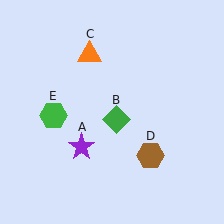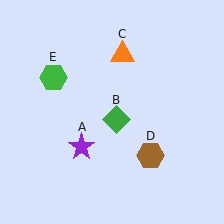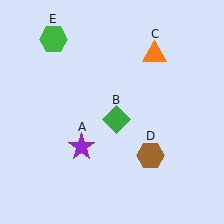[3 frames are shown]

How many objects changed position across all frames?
2 objects changed position: orange triangle (object C), green hexagon (object E).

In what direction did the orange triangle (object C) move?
The orange triangle (object C) moved right.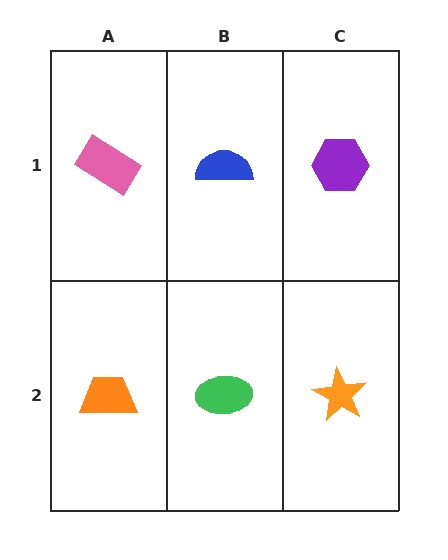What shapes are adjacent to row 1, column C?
An orange star (row 2, column C), a blue semicircle (row 1, column B).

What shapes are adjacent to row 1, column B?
A green ellipse (row 2, column B), a pink rectangle (row 1, column A), a purple hexagon (row 1, column C).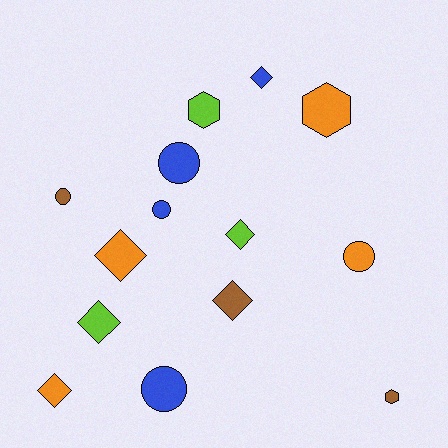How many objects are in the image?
There are 14 objects.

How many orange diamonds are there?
There are 2 orange diamonds.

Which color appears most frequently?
Orange, with 4 objects.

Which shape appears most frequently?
Diamond, with 6 objects.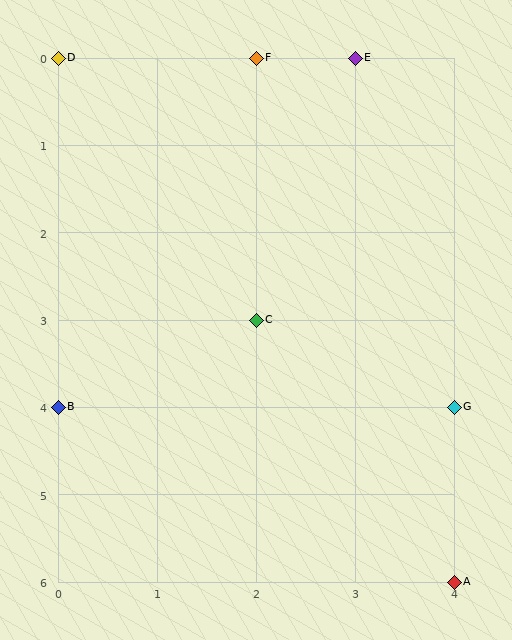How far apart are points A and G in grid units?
Points A and G are 2 rows apart.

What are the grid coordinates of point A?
Point A is at grid coordinates (4, 6).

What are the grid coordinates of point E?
Point E is at grid coordinates (3, 0).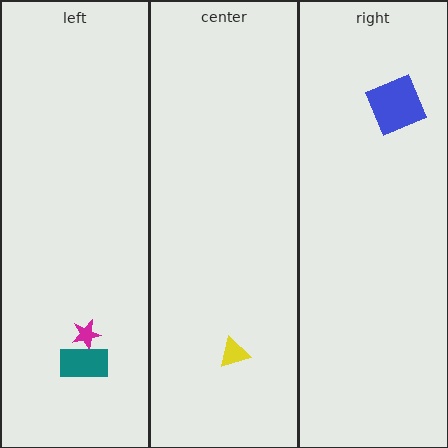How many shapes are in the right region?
1.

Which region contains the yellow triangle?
The center region.